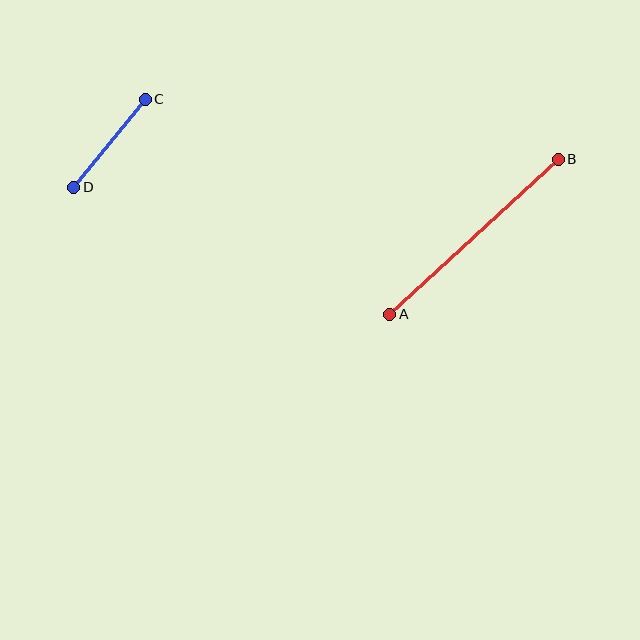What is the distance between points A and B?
The distance is approximately 229 pixels.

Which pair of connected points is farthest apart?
Points A and B are farthest apart.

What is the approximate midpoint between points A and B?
The midpoint is at approximately (474, 237) pixels.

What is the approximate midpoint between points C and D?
The midpoint is at approximately (110, 143) pixels.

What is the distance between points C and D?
The distance is approximately 114 pixels.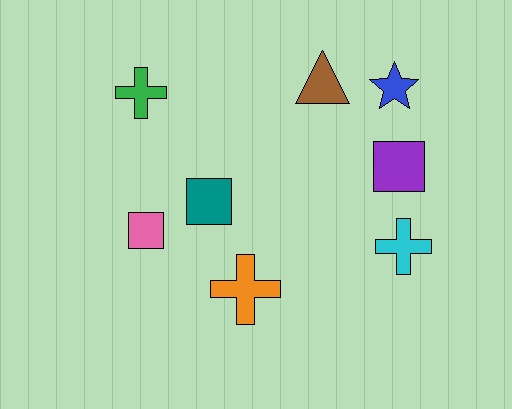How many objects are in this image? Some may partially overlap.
There are 8 objects.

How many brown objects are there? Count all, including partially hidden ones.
There is 1 brown object.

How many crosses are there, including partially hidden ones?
There are 3 crosses.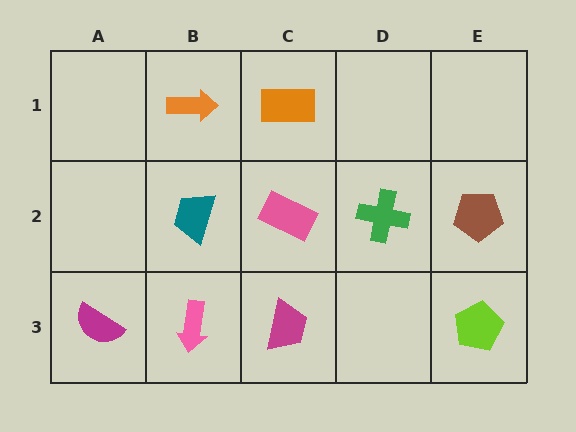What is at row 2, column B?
A teal trapezoid.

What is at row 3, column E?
A lime pentagon.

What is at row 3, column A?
A magenta semicircle.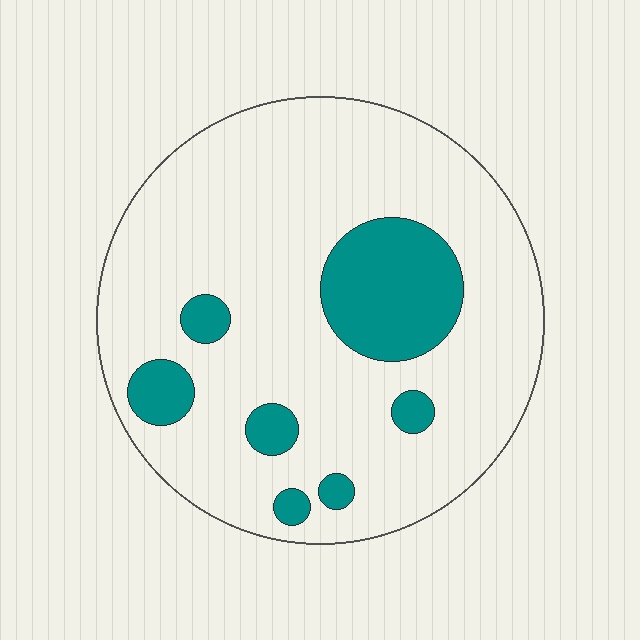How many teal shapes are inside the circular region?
7.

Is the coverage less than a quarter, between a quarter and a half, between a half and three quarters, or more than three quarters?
Less than a quarter.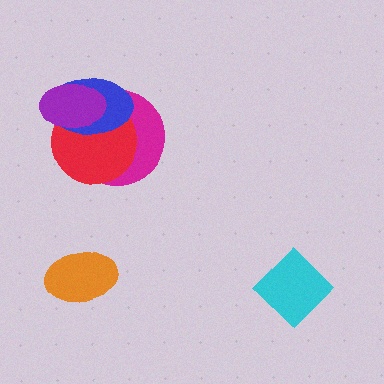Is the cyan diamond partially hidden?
No, no other shape covers it.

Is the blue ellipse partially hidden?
Yes, it is partially covered by another shape.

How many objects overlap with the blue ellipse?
3 objects overlap with the blue ellipse.